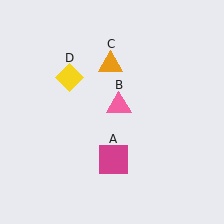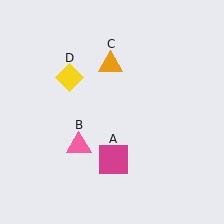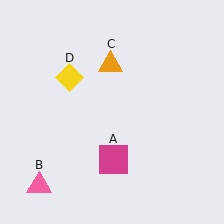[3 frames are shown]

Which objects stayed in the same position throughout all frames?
Magenta square (object A) and orange triangle (object C) and yellow diamond (object D) remained stationary.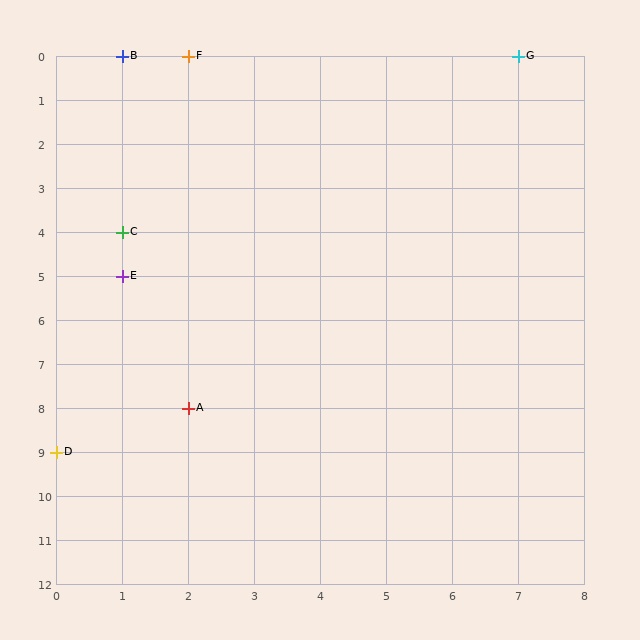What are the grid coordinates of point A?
Point A is at grid coordinates (2, 8).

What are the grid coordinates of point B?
Point B is at grid coordinates (1, 0).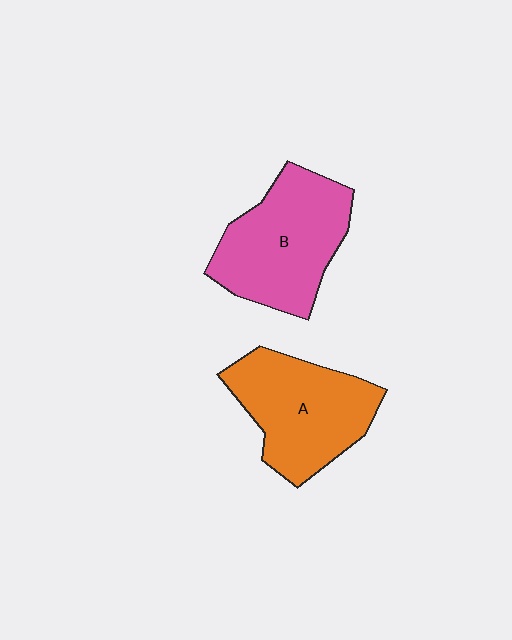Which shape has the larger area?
Shape B (pink).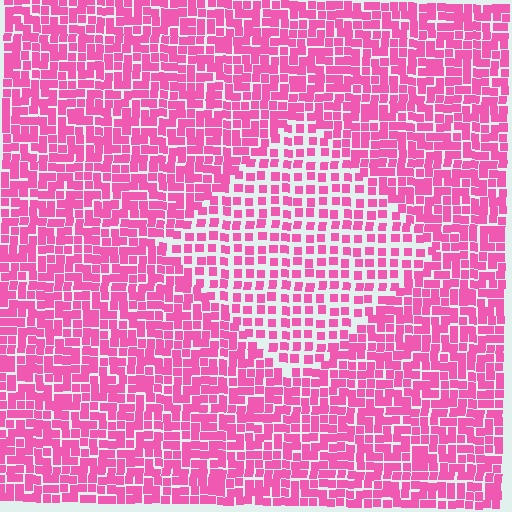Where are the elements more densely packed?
The elements are more densely packed outside the diamond boundary.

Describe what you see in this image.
The image contains small pink elements arranged at two different densities. A diamond-shaped region is visible where the elements are less densely packed than the surrounding area.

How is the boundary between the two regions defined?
The boundary is defined by a change in element density (approximately 1.7x ratio). All elements are the same color, size, and shape.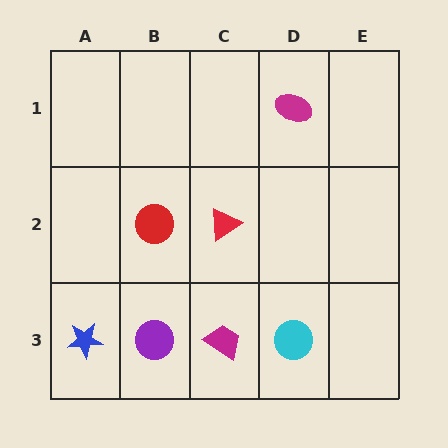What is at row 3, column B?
A purple circle.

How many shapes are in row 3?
4 shapes.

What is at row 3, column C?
A magenta trapezoid.